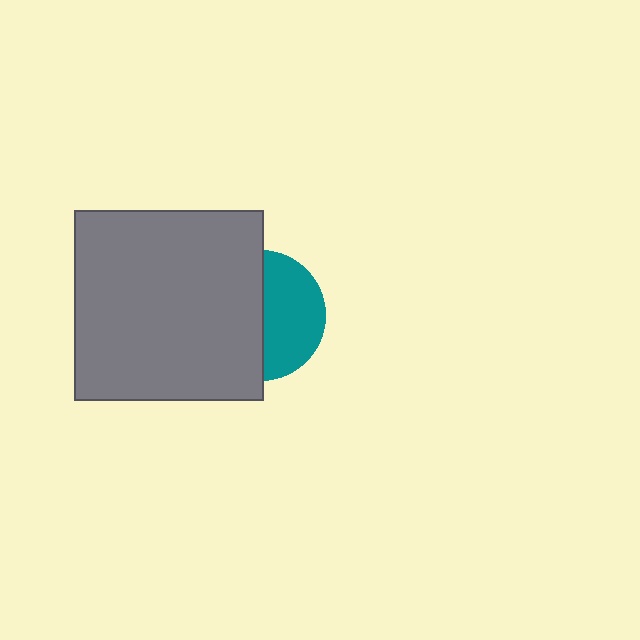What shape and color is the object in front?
The object in front is a gray square.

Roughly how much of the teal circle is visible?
About half of it is visible (roughly 47%).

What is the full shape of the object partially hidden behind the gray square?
The partially hidden object is a teal circle.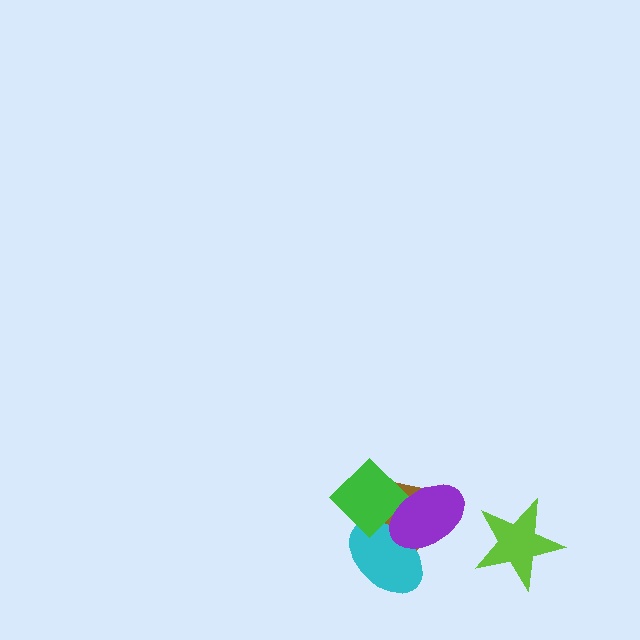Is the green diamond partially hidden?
Yes, it is partially covered by another shape.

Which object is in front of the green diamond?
The purple ellipse is in front of the green diamond.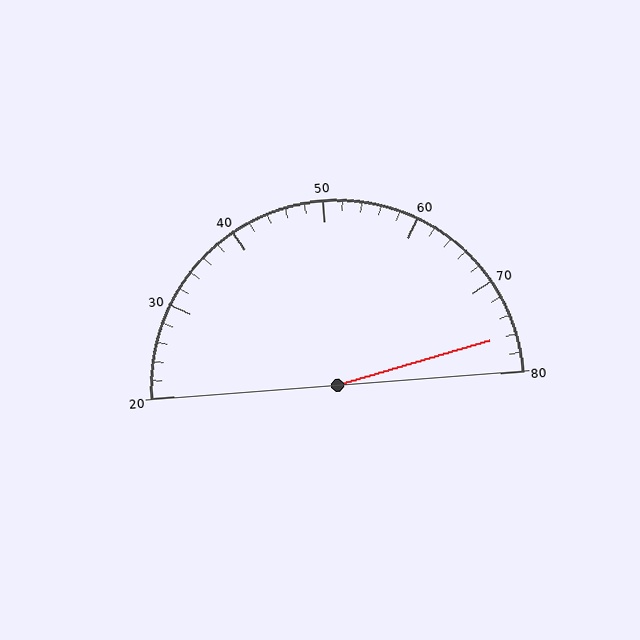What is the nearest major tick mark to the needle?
The nearest major tick mark is 80.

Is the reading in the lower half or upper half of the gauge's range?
The reading is in the upper half of the range (20 to 80).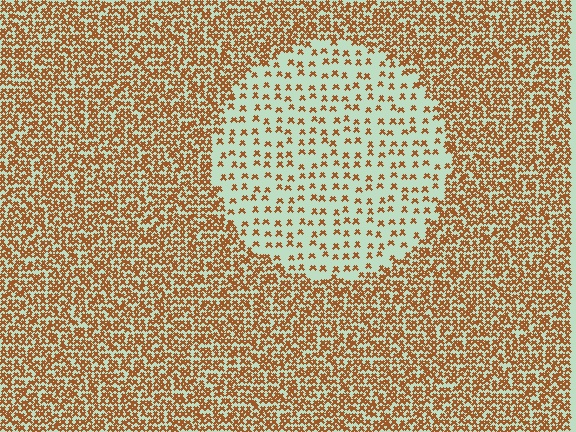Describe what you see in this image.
The image contains small brown elements arranged at two different densities. A circle-shaped region is visible where the elements are less densely packed than the surrounding area.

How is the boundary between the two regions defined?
The boundary is defined by a change in element density (approximately 2.9x ratio). All elements are the same color, size, and shape.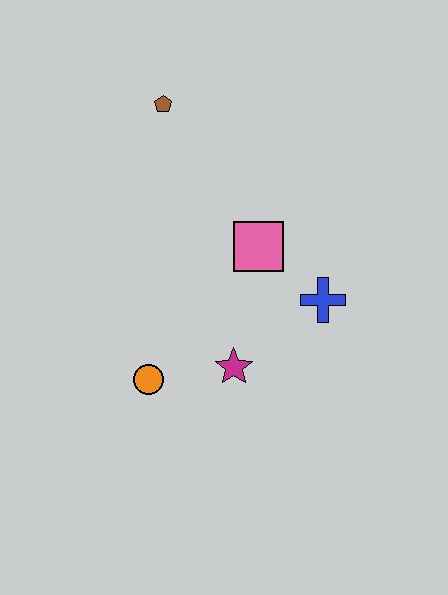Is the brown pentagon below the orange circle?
No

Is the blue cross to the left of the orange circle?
No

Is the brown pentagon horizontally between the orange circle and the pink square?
Yes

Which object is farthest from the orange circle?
The brown pentagon is farthest from the orange circle.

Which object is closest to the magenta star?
The orange circle is closest to the magenta star.